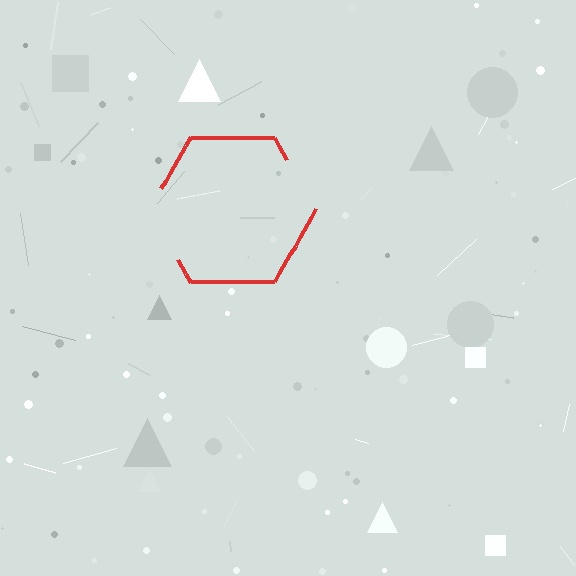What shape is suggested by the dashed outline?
The dashed outline suggests a hexagon.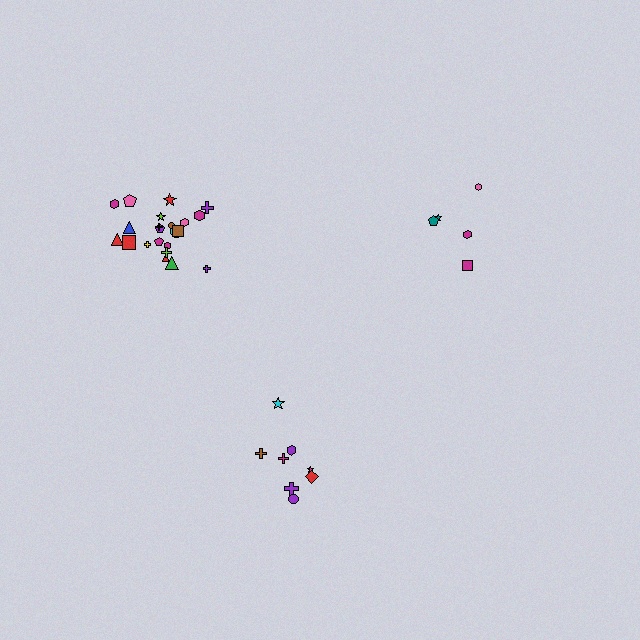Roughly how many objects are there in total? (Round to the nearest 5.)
Roughly 35 objects in total.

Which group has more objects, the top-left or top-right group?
The top-left group.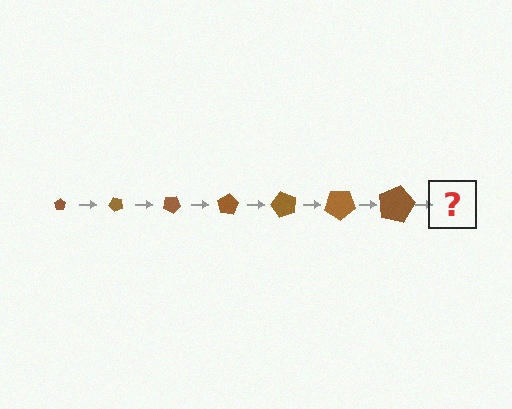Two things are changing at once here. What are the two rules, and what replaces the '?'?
The two rules are that the pentagon grows larger each step and it rotates 50 degrees each step. The '?' should be a pentagon, larger than the previous one and rotated 350 degrees from the start.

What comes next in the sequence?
The next element should be a pentagon, larger than the previous one and rotated 350 degrees from the start.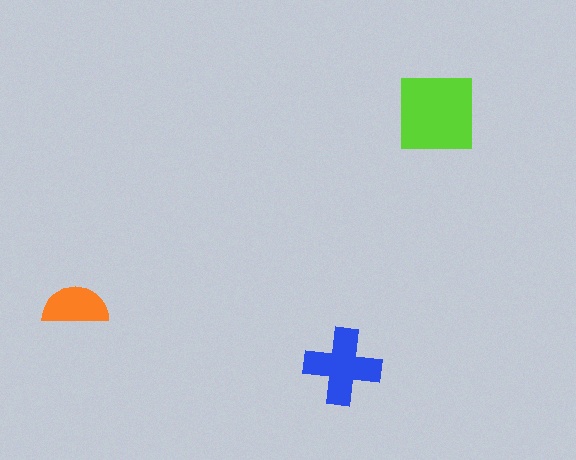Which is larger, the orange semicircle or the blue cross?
The blue cross.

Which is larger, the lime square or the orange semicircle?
The lime square.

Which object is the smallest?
The orange semicircle.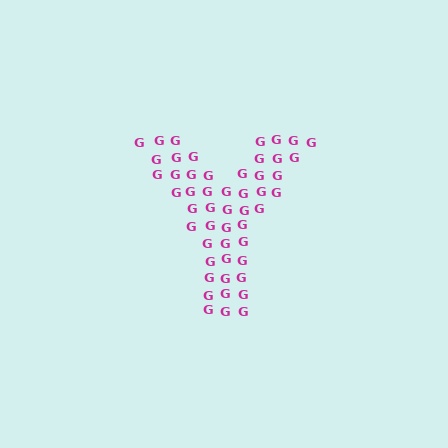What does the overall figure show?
The overall figure shows the letter Y.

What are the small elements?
The small elements are letter G's.